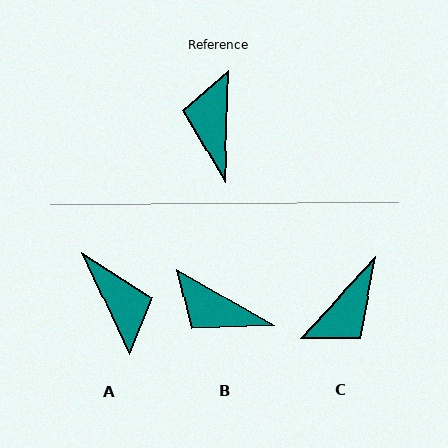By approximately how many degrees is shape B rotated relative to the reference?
Approximately 62 degrees counter-clockwise.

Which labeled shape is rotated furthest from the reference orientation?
A, about 153 degrees away.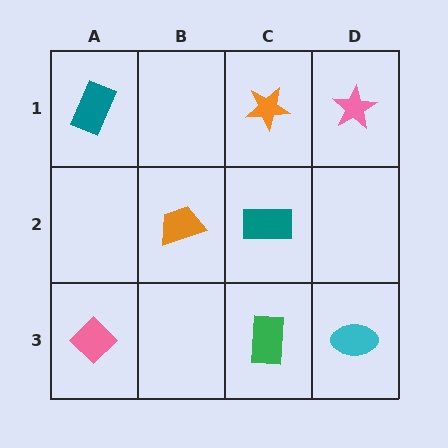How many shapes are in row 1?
3 shapes.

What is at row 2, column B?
An orange trapezoid.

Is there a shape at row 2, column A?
No, that cell is empty.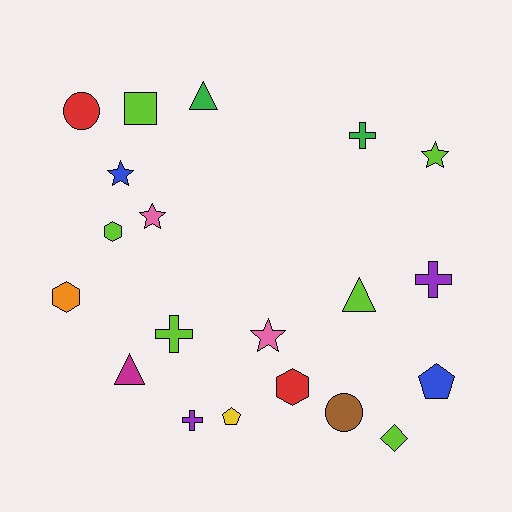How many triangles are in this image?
There are 3 triangles.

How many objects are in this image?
There are 20 objects.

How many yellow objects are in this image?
There is 1 yellow object.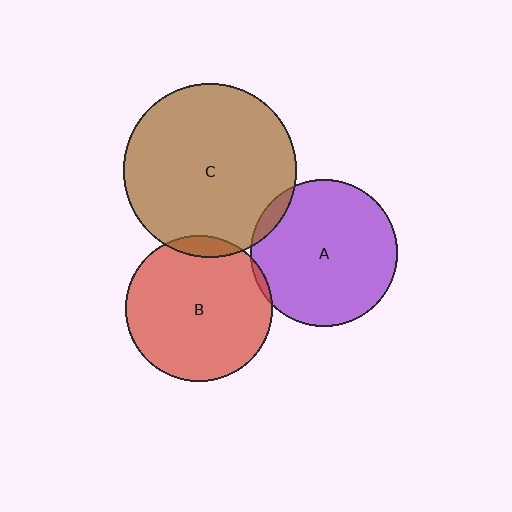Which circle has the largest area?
Circle C (brown).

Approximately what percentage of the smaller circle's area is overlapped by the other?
Approximately 5%.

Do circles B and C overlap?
Yes.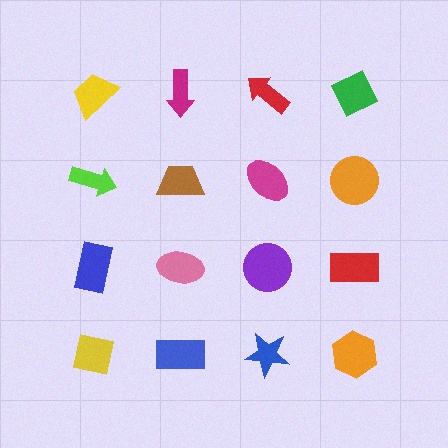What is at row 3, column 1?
A blue rectangle.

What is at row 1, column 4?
A green diamond.